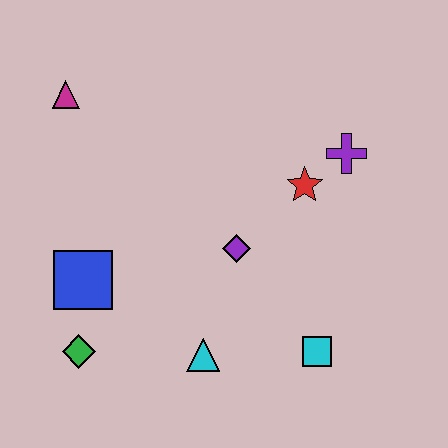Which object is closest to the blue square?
The green diamond is closest to the blue square.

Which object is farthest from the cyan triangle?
The magenta triangle is farthest from the cyan triangle.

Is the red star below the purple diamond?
No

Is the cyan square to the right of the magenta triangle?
Yes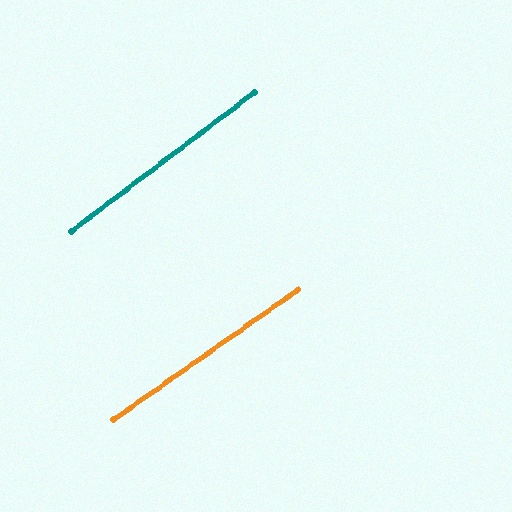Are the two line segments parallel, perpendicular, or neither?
Parallel — their directions differ by only 1.8°.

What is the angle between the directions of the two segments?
Approximately 2 degrees.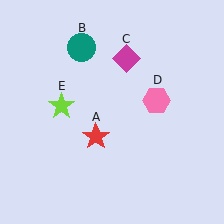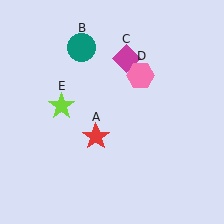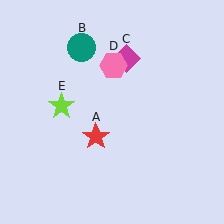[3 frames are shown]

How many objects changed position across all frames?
1 object changed position: pink hexagon (object D).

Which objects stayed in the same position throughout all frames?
Red star (object A) and teal circle (object B) and magenta diamond (object C) and lime star (object E) remained stationary.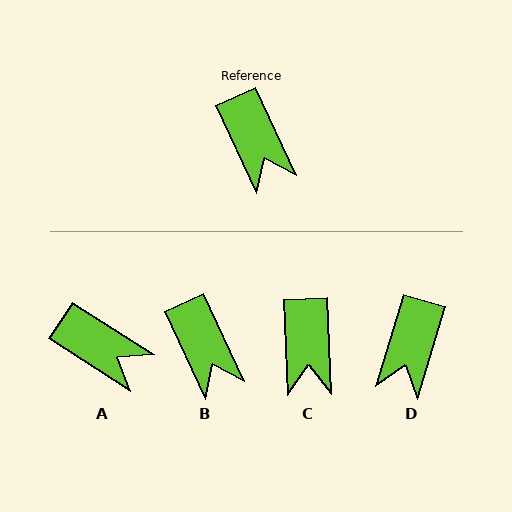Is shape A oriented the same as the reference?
No, it is off by about 32 degrees.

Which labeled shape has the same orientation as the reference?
B.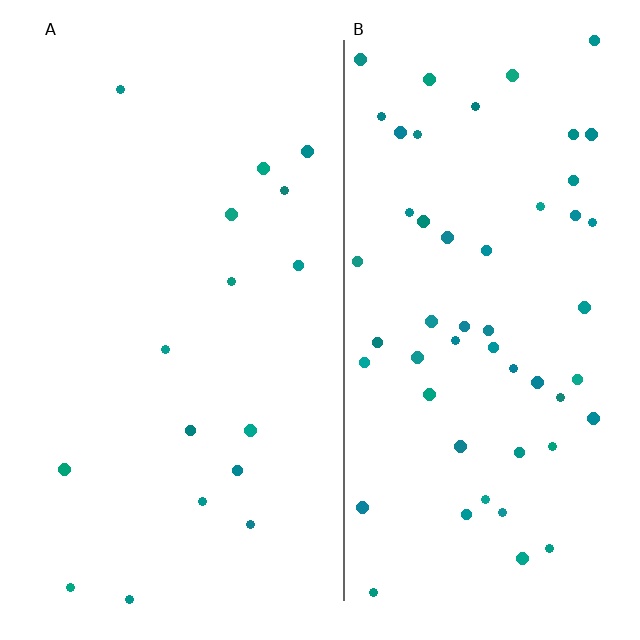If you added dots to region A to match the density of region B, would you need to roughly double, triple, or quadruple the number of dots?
Approximately triple.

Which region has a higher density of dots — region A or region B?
B (the right).